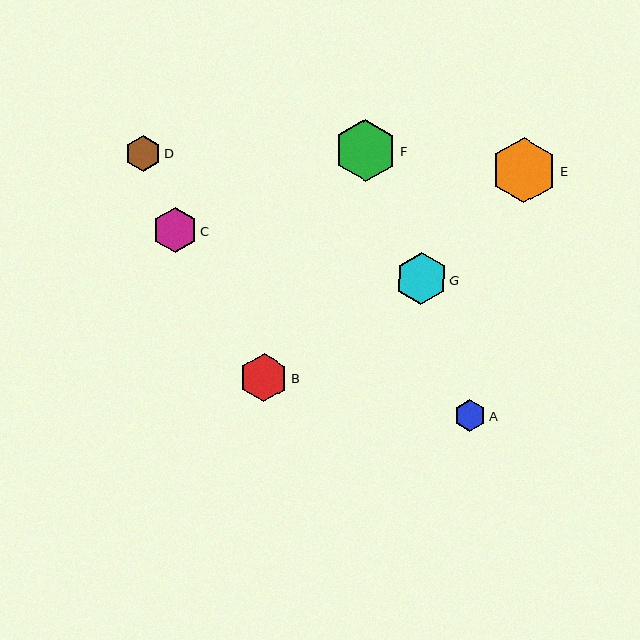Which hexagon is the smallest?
Hexagon A is the smallest with a size of approximately 32 pixels.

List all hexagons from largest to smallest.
From largest to smallest: E, F, G, B, C, D, A.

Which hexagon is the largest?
Hexagon E is the largest with a size of approximately 66 pixels.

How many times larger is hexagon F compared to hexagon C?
Hexagon F is approximately 1.4 times the size of hexagon C.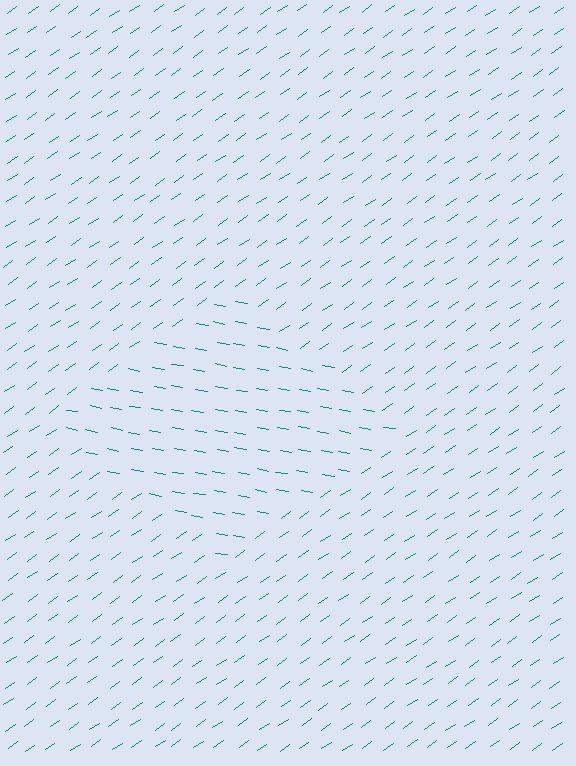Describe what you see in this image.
The image is filled with small teal line segments. A diamond region in the image has lines oriented differently from the surrounding lines, creating a visible texture boundary.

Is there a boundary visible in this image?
Yes, there is a texture boundary formed by a change in line orientation.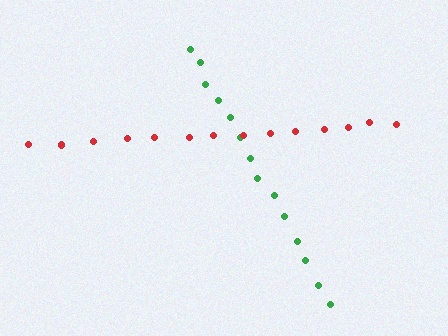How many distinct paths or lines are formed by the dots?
There are 2 distinct paths.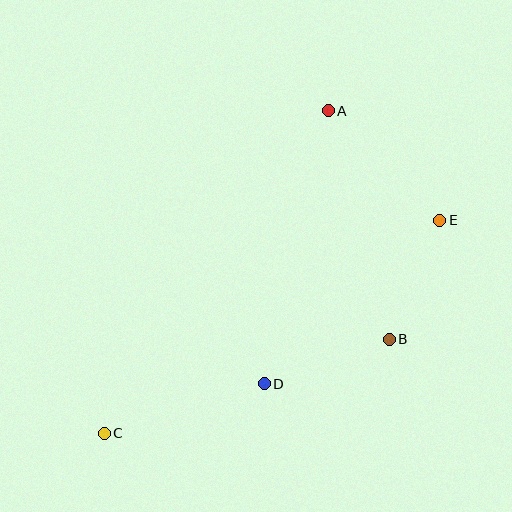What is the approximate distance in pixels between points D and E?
The distance between D and E is approximately 240 pixels.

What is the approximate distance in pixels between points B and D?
The distance between B and D is approximately 133 pixels.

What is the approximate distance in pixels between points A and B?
The distance between A and B is approximately 237 pixels.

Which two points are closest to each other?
Points B and E are closest to each other.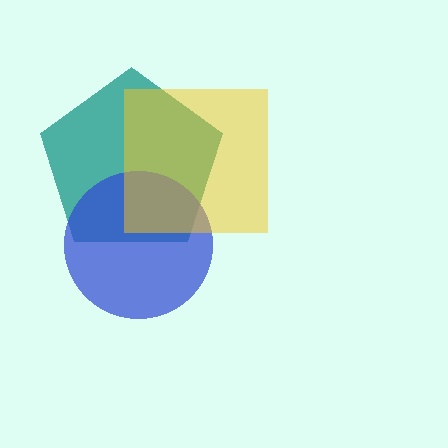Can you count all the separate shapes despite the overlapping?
Yes, there are 3 separate shapes.